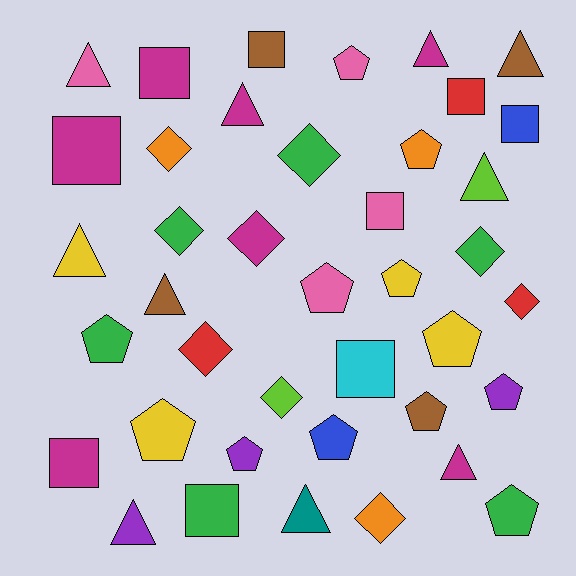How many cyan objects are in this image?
There is 1 cyan object.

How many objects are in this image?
There are 40 objects.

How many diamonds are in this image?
There are 9 diamonds.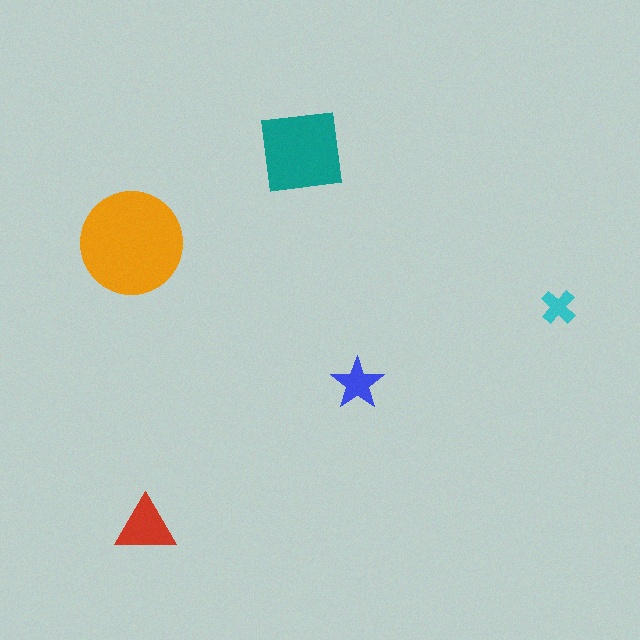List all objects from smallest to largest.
The cyan cross, the blue star, the red triangle, the teal square, the orange circle.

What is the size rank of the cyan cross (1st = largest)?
5th.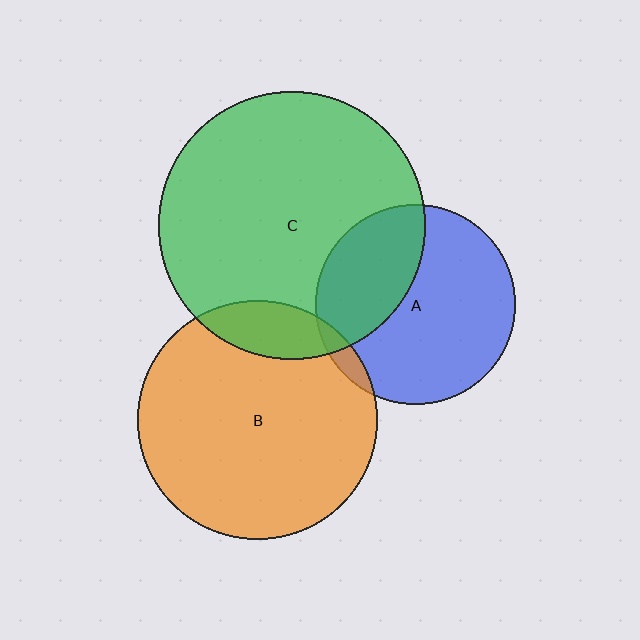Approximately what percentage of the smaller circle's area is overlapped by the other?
Approximately 5%.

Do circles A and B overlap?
Yes.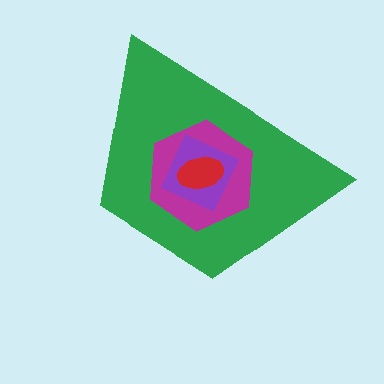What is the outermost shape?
The green trapezoid.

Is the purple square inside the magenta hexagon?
Yes.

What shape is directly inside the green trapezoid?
The magenta hexagon.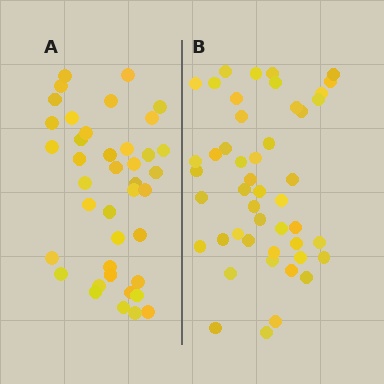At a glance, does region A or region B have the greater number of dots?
Region B (the right region) has more dots.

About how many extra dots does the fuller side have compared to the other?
Region B has roughly 8 or so more dots than region A.